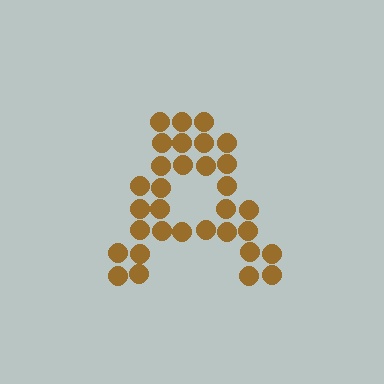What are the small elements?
The small elements are circles.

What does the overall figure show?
The overall figure shows the letter A.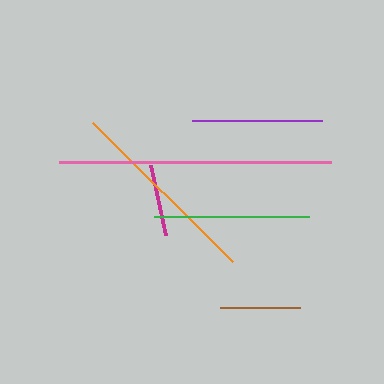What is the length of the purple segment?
The purple segment is approximately 130 pixels long.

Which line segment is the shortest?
The magenta line is the shortest at approximately 72 pixels.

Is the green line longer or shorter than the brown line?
The green line is longer than the brown line.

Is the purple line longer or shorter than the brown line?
The purple line is longer than the brown line.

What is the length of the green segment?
The green segment is approximately 155 pixels long.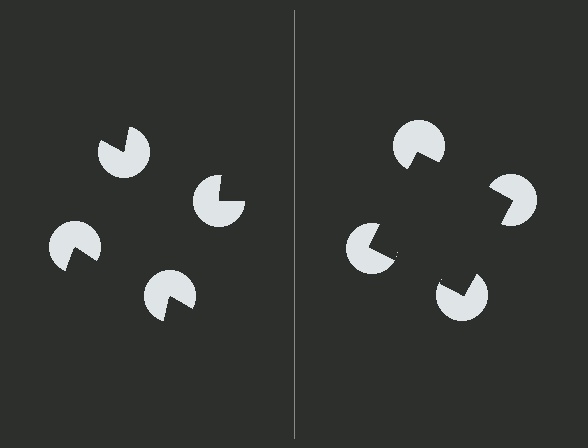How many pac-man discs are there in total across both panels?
8 — 4 on each side.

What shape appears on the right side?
An illusory square.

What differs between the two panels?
The pac-man discs are positioned identically on both sides; only the wedge orientations differ. On the right they align to a square; on the left they are misaligned.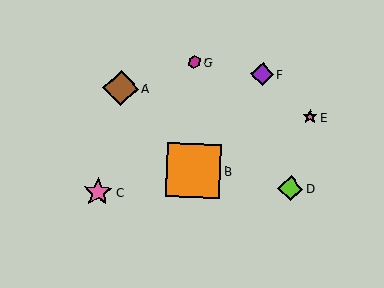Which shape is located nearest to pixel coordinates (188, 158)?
The orange square (labeled B) at (194, 170) is nearest to that location.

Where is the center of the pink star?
The center of the pink star is at (98, 192).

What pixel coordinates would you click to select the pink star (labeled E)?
Click at (310, 117) to select the pink star E.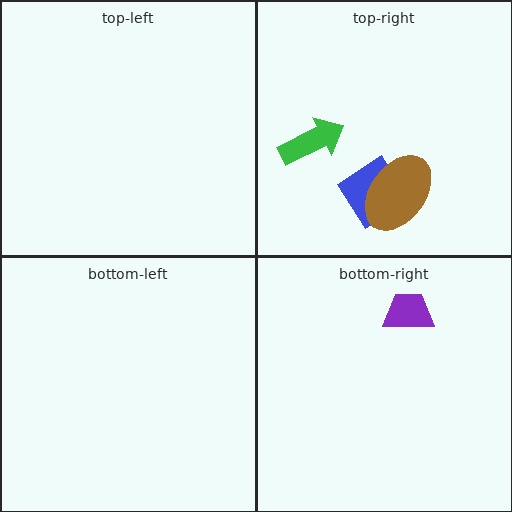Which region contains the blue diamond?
The top-right region.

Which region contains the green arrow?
The top-right region.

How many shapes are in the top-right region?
3.